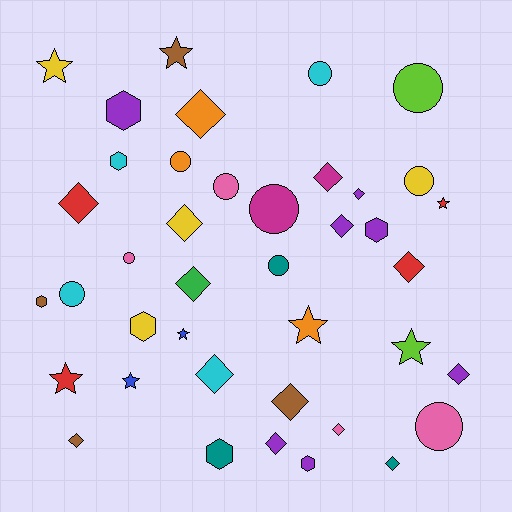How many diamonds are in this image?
There are 15 diamonds.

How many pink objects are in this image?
There are 4 pink objects.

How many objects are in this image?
There are 40 objects.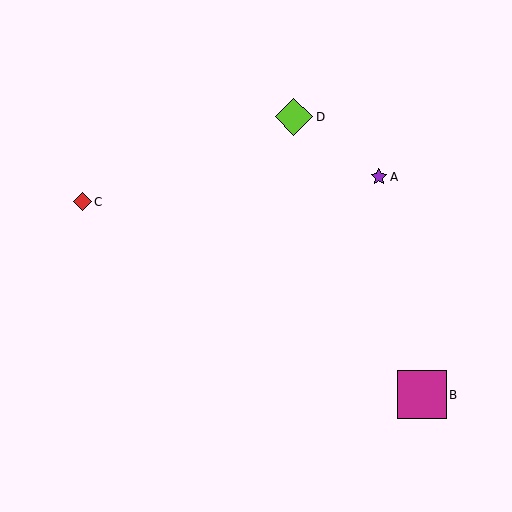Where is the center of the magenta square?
The center of the magenta square is at (422, 395).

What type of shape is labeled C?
Shape C is a red diamond.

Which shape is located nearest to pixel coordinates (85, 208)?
The red diamond (labeled C) at (82, 202) is nearest to that location.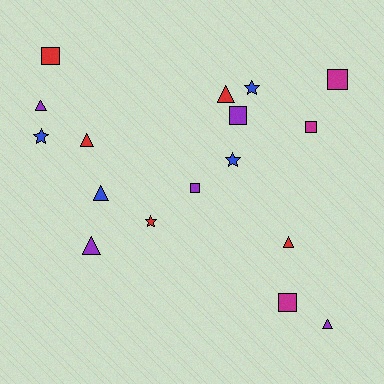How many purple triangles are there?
There are 3 purple triangles.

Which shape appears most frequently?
Triangle, with 7 objects.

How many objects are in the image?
There are 17 objects.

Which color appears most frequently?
Purple, with 5 objects.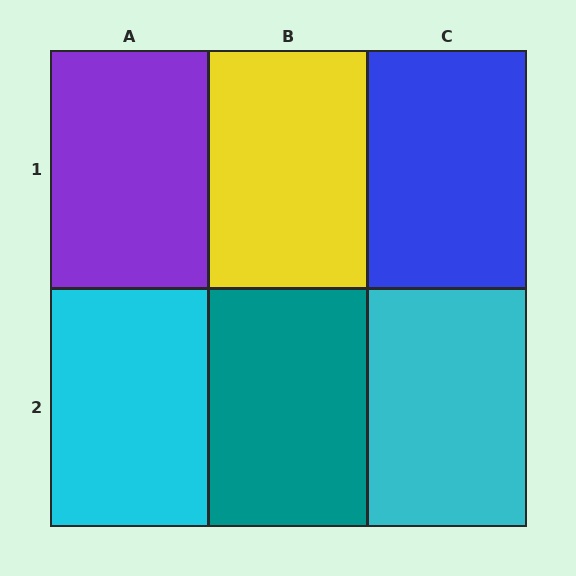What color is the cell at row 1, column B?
Yellow.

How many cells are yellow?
1 cell is yellow.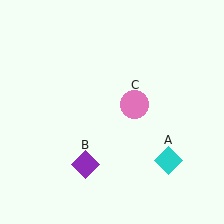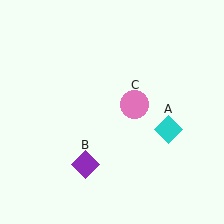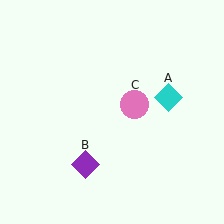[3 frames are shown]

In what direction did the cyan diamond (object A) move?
The cyan diamond (object A) moved up.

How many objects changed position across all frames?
1 object changed position: cyan diamond (object A).